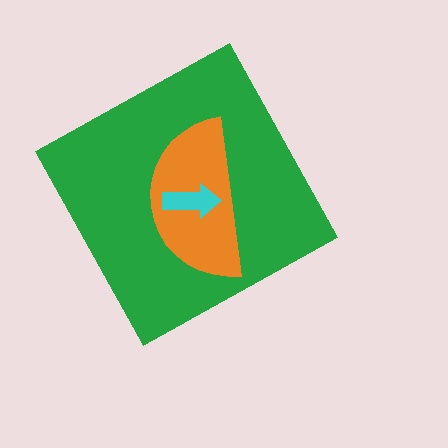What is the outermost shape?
The green diamond.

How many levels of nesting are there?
3.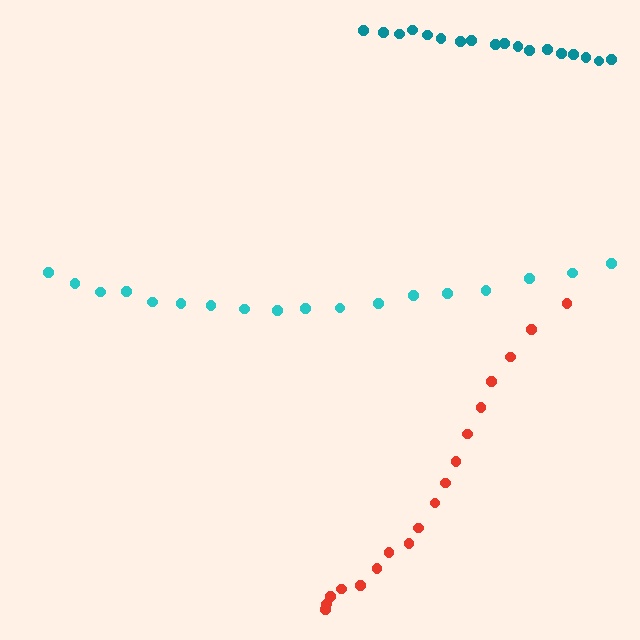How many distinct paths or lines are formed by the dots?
There are 3 distinct paths.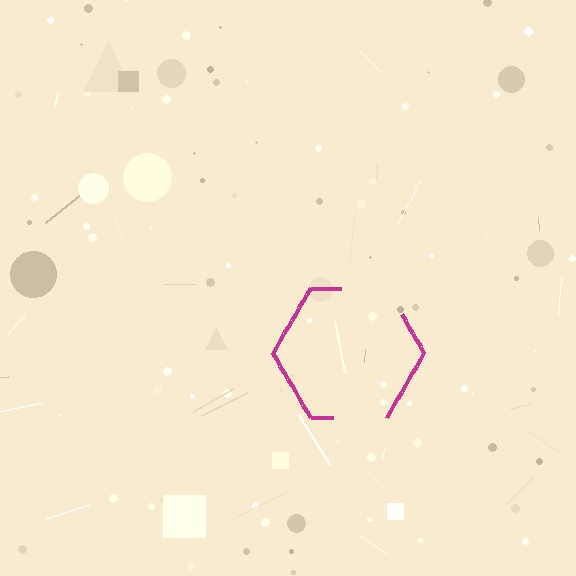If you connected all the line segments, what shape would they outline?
They would outline a hexagon.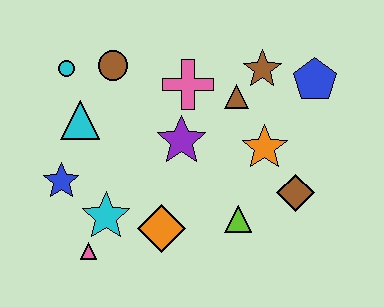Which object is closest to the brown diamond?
The orange star is closest to the brown diamond.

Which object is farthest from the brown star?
The pink triangle is farthest from the brown star.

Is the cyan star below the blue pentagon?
Yes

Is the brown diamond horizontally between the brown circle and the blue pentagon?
Yes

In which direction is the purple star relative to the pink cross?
The purple star is below the pink cross.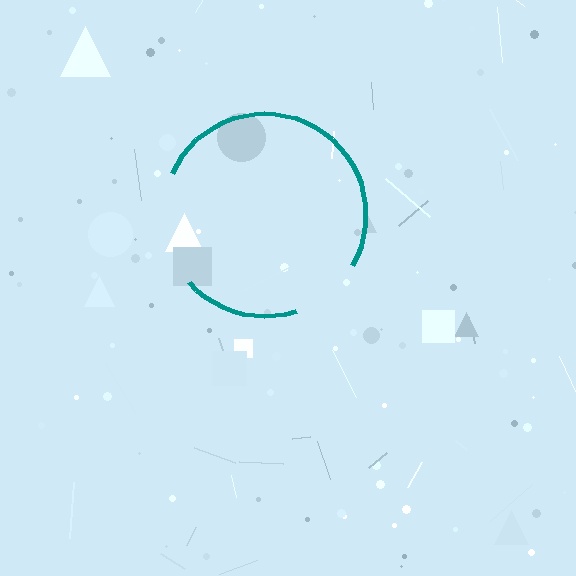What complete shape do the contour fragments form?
The contour fragments form a circle.